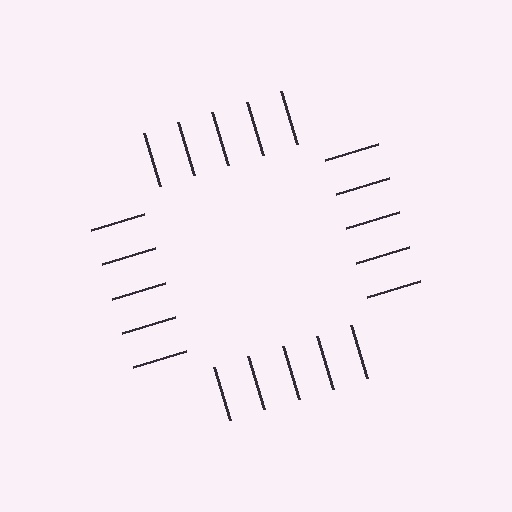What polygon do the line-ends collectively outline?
An illusory square — the line segments terminate on its edges but no continuous stroke is drawn.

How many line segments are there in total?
20 — 5 along each of the 4 edges.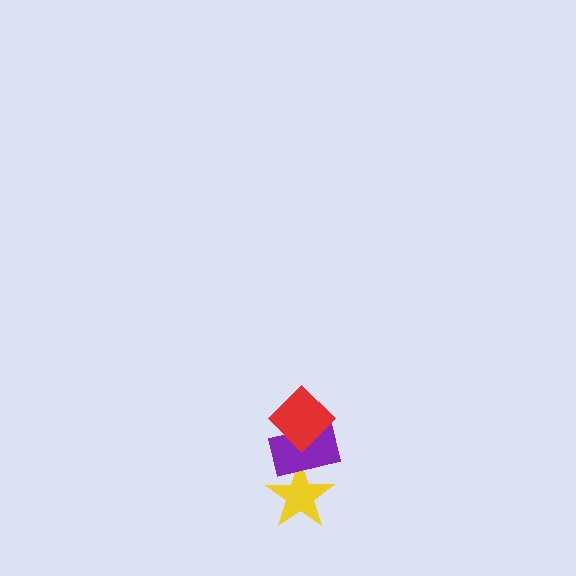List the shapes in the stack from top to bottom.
From top to bottom: the red diamond, the purple rectangle, the yellow star.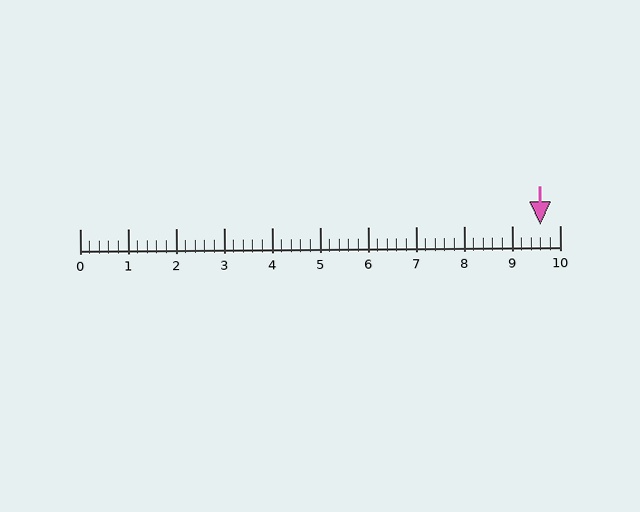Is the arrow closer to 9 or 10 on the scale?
The arrow is closer to 10.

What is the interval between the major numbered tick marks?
The major tick marks are spaced 1 units apart.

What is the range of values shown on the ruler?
The ruler shows values from 0 to 10.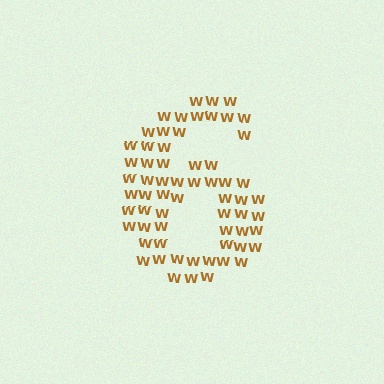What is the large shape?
The large shape is the digit 6.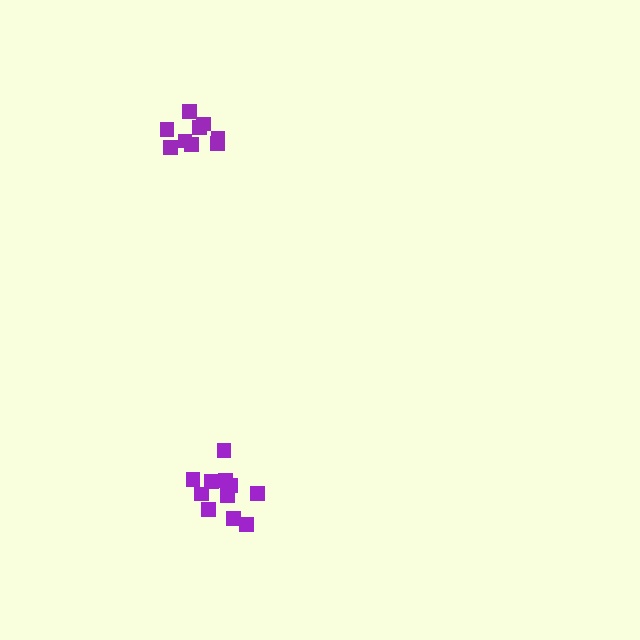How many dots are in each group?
Group 1: 11 dots, Group 2: 9 dots (20 total).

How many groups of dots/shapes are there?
There are 2 groups.